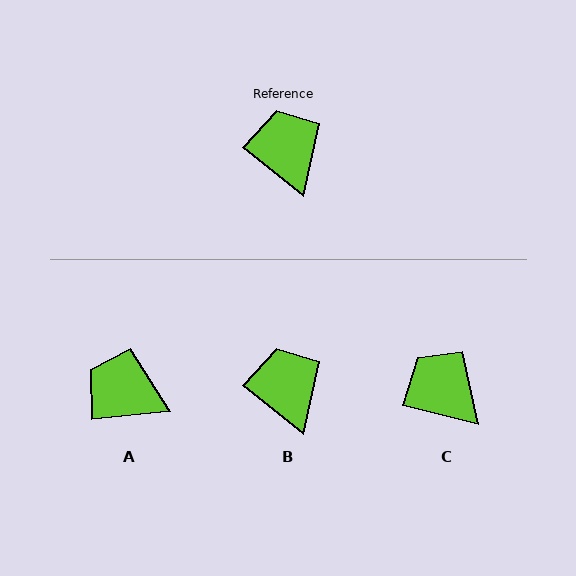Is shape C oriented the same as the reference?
No, it is off by about 25 degrees.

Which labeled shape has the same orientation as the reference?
B.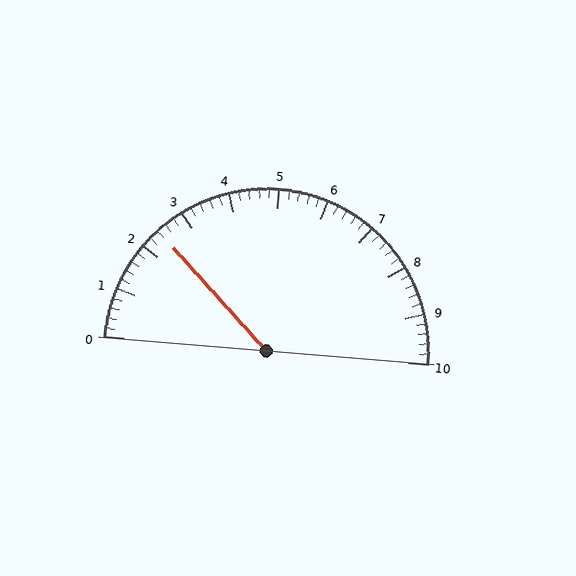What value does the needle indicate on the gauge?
The needle indicates approximately 2.4.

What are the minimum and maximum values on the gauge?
The gauge ranges from 0 to 10.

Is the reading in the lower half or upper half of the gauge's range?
The reading is in the lower half of the range (0 to 10).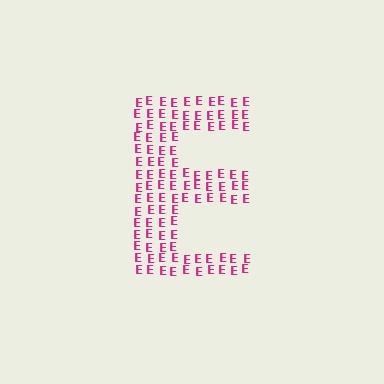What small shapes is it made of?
It is made of small letter E's.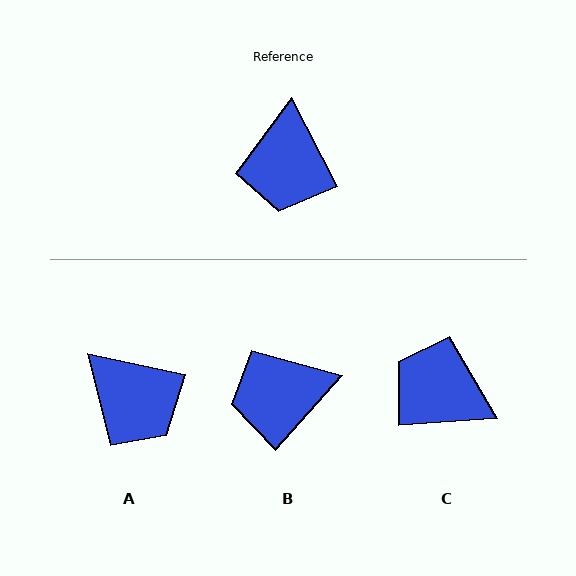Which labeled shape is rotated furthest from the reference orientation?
C, about 113 degrees away.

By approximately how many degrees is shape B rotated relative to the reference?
Approximately 69 degrees clockwise.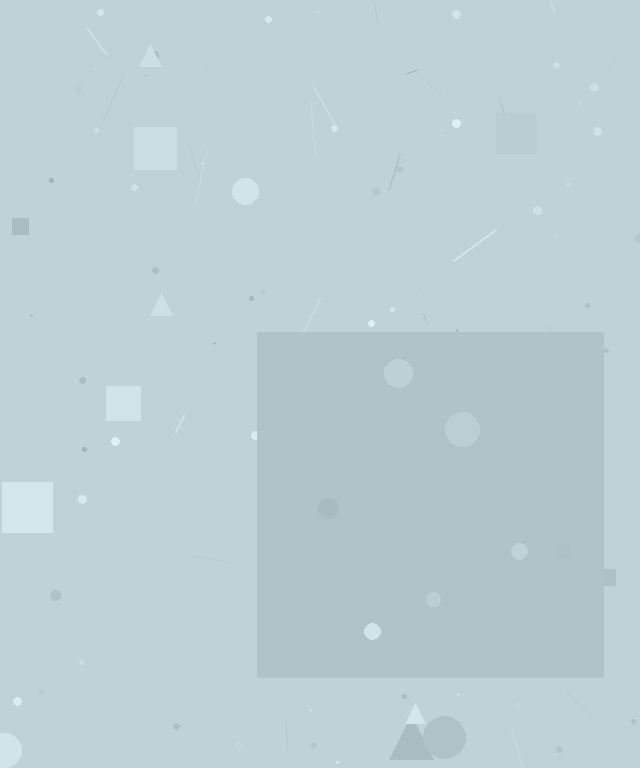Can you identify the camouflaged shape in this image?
The camouflaged shape is a square.